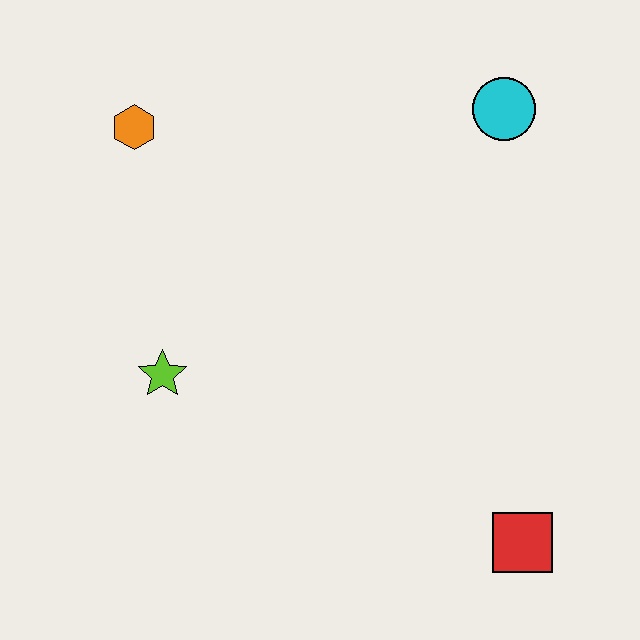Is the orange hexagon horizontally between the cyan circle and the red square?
No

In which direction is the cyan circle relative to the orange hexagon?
The cyan circle is to the right of the orange hexagon.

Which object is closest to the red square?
The lime star is closest to the red square.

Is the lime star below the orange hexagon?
Yes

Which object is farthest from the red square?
The orange hexagon is farthest from the red square.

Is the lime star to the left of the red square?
Yes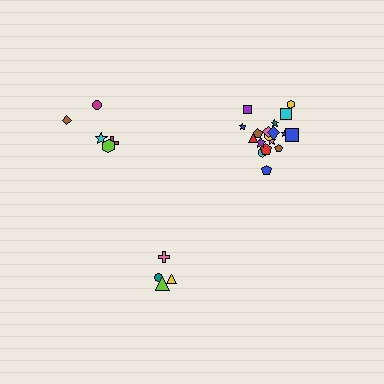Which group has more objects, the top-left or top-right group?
The top-right group.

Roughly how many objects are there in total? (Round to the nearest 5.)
Roughly 25 objects in total.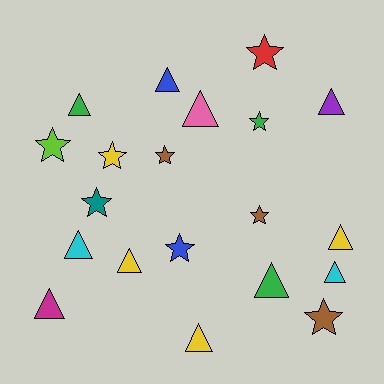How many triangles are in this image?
There are 11 triangles.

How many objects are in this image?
There are 20 objects.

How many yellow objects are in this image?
There are 4 yellow objects.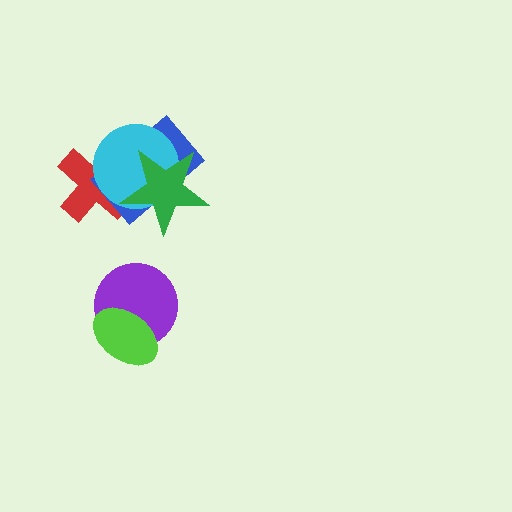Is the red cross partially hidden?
Yes, it is partially covered by another shape.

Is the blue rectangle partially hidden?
Yes, it is partially covered by another shape.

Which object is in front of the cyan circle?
The green star is in front of the cyan circle.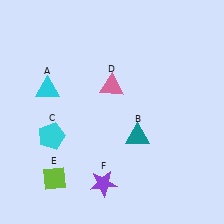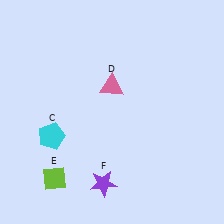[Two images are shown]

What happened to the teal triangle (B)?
The teal triangle (B) was removed in Image 2. It was in the bottom-right area of Image 1.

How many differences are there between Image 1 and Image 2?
There are 2 differences between the two images.